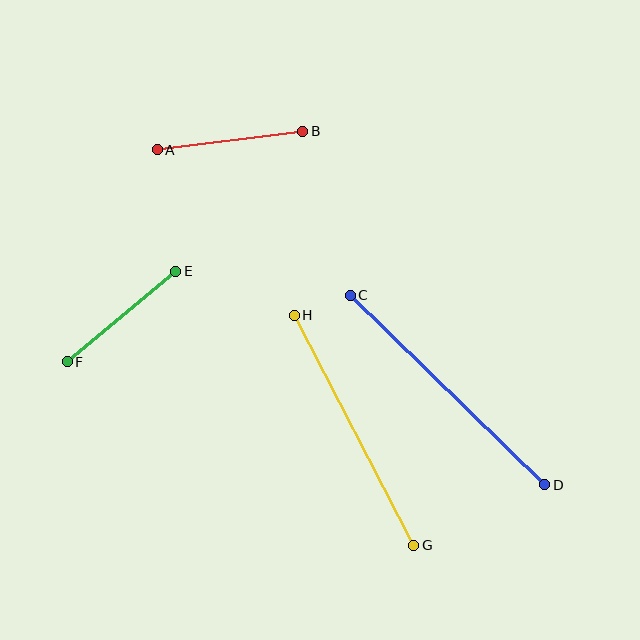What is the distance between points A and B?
The distance is approximately 146 pixels.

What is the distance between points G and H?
The distance is approximately 259 pixels.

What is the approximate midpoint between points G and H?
The midpoint is at approximately (354, 430) pixels.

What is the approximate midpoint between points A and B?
The midpoint is at approximately (230, 140) pixels.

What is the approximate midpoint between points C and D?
The midpoint is at approximately (447, 390) pixels.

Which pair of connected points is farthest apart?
Points C and D are farthest apart.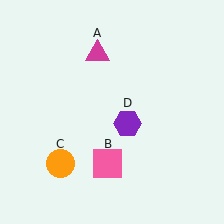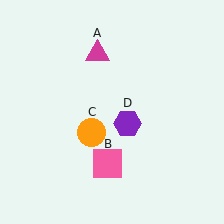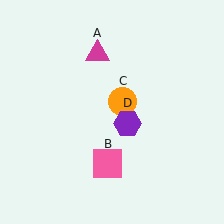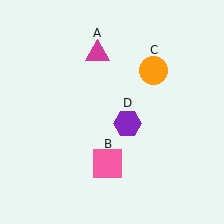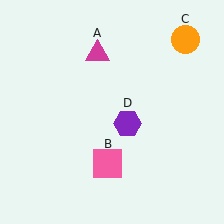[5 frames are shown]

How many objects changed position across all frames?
1 object changed position: orange circle (object C).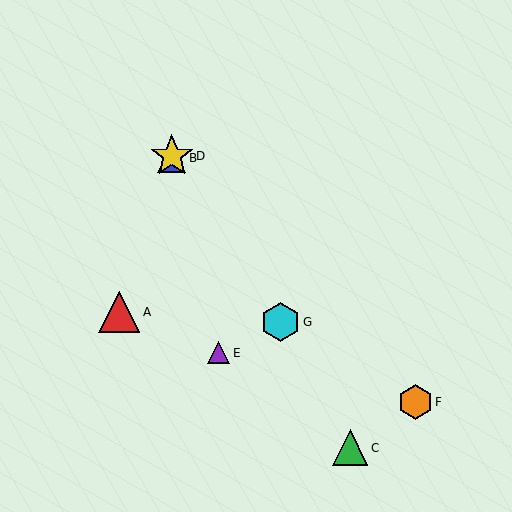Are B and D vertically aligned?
Yes, both are at x≈172.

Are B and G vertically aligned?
No, B is at x≈172 and G is at x≈281.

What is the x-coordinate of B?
Object B is at x≈172.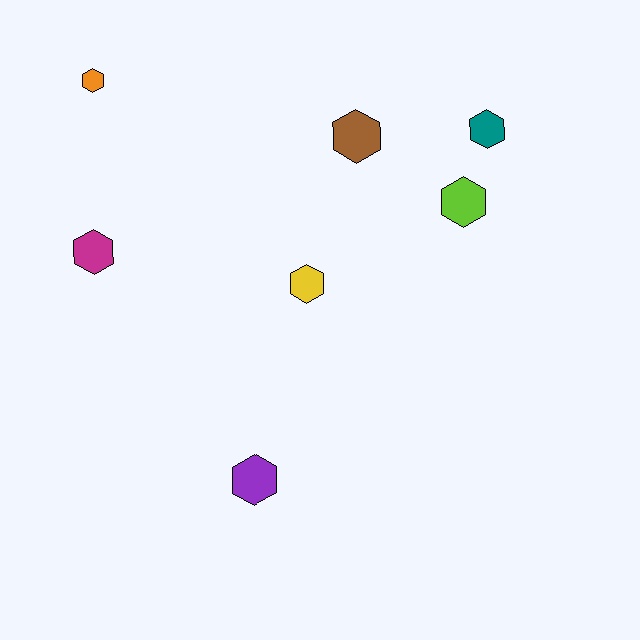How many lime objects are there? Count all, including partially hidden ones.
There is 1 lime object.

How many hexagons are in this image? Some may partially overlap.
There are 7 hexagons.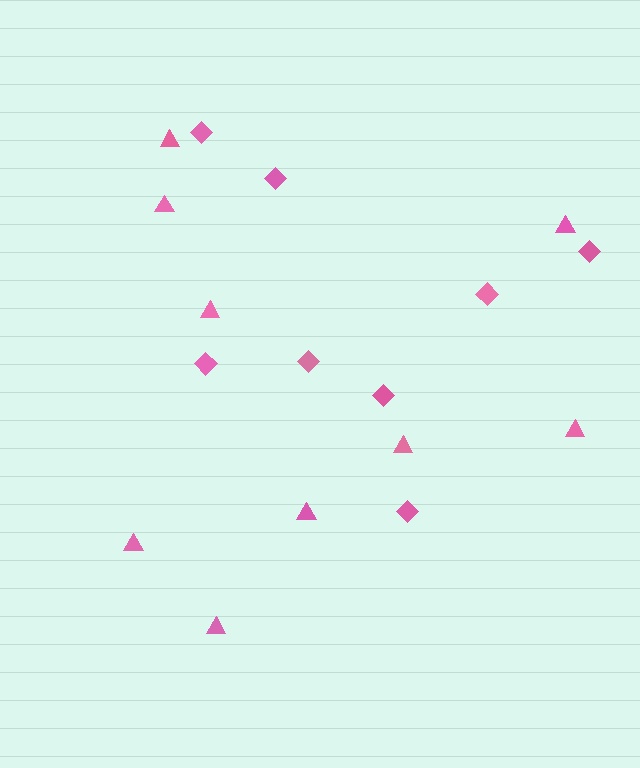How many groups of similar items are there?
There are 2 groups: one group of diamonds (8) and one group of triangles (9).